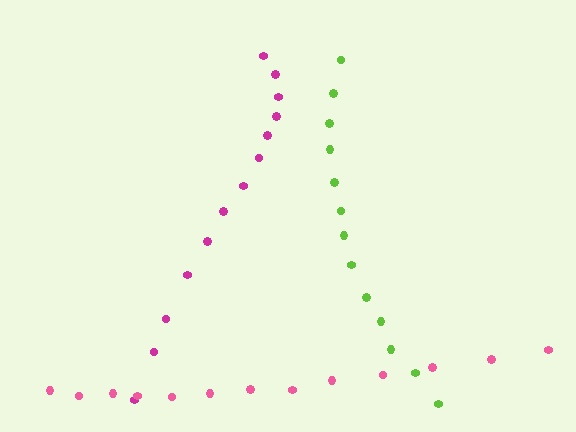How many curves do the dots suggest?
There are 3 distinct paths.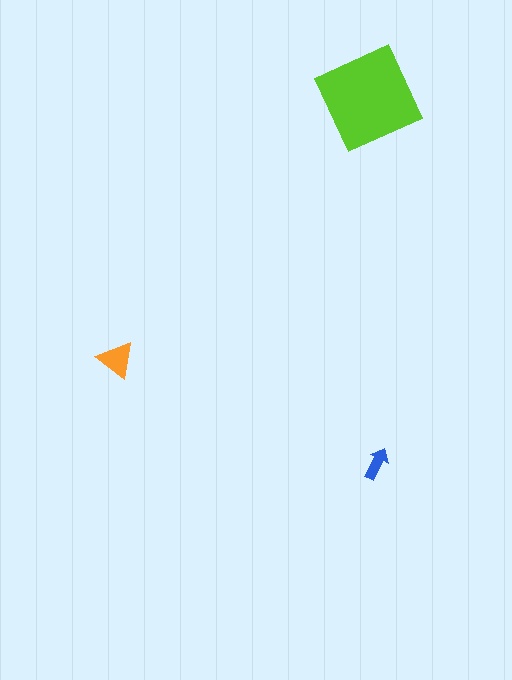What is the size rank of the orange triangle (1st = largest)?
2nd.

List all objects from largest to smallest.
The lime square, the orange triangle, the blue arrow.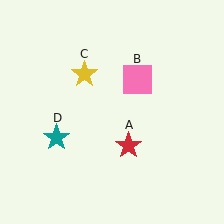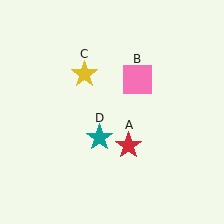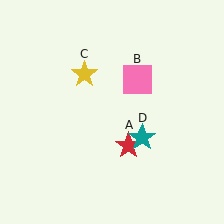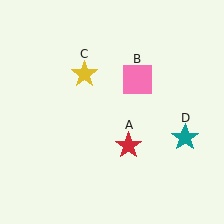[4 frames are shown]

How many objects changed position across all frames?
1 object changed position: teal star (object D).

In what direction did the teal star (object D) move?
The teal star (object D) moved right.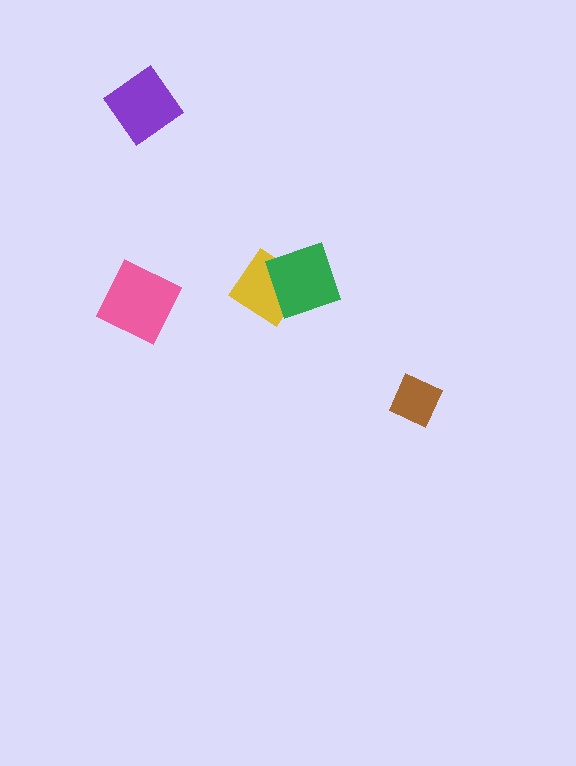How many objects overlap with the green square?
1 object overlaps with the green square.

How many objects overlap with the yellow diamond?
1 object overlaps with the yellow diamond.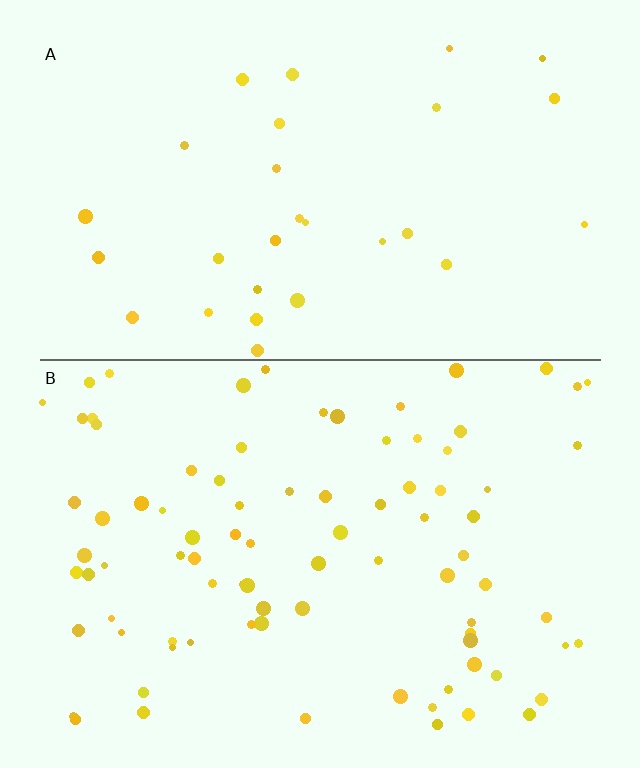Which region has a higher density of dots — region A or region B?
B (the bottom).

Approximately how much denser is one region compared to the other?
Approximately 2.9× — region B over region A.